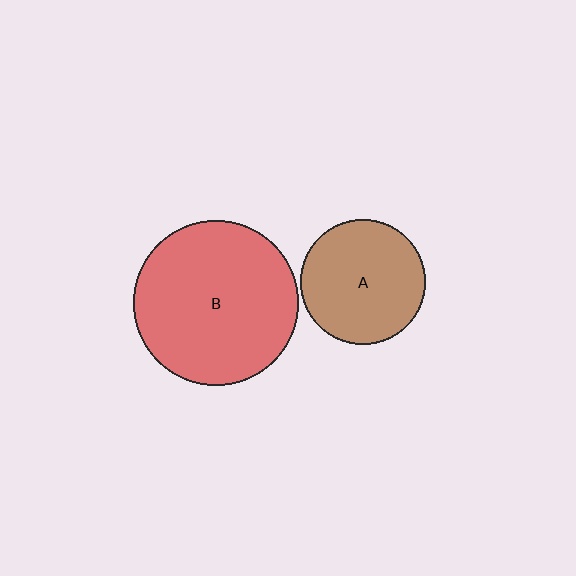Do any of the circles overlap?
No, none of the circles overlap.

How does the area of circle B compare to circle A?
Approximately 1.7 times.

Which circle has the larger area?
Circle B (red).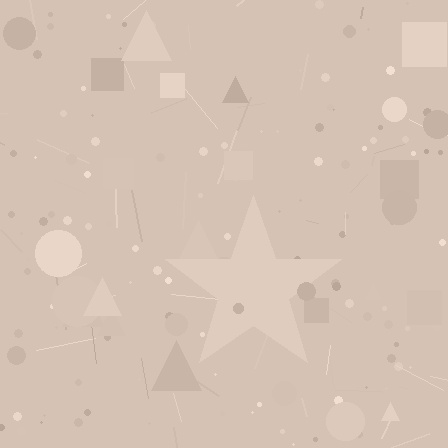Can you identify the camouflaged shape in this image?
The camouflaged shape is a star.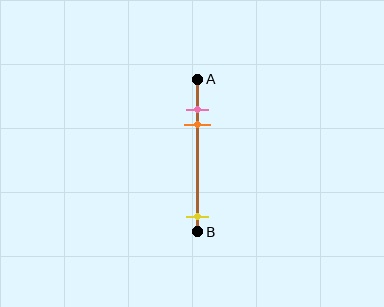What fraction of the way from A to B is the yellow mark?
The yellow mark is approximately 90% (0.9) of the way from A to B.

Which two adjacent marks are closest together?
The pink and orange marks are the closest adjacent pair.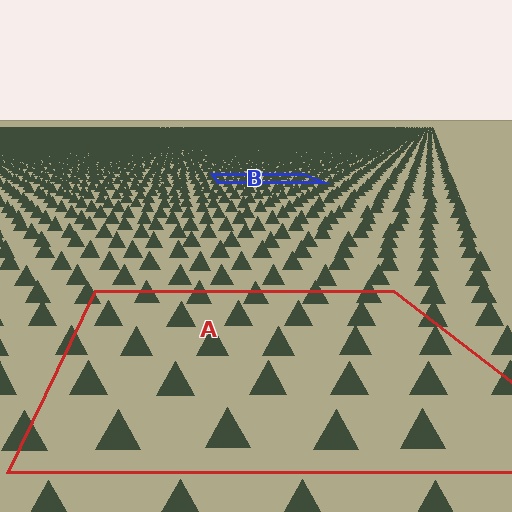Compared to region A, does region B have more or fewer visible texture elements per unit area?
Region B has more texture elements per unit area — they are packed more densely because it is farther away.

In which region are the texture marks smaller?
The texture marks are smaller in region B, because it is farther away.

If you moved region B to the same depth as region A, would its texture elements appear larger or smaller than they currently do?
They would appear larger. At a closer depth, the same texture elements are projected at a bigger on-screen size.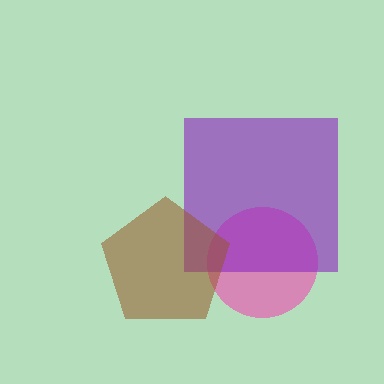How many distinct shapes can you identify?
There are 3 distinct shapes: a pink circle, a purple square, a brown pentagon.